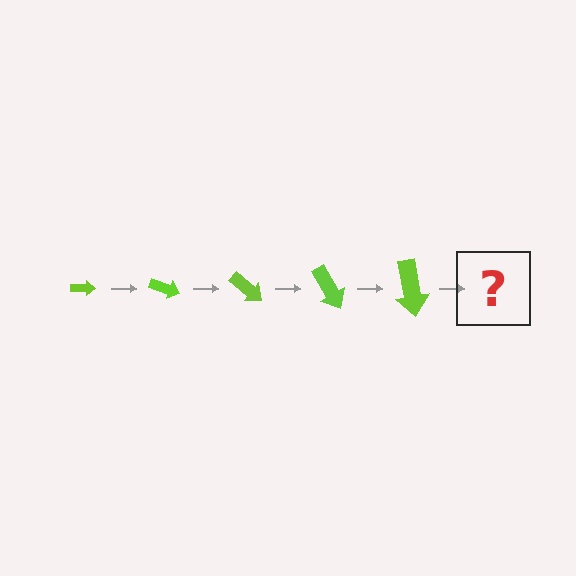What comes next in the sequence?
The next element should be an arrow, larger than the previous one and rotated 100 degrees from the start.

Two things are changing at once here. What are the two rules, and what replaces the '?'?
The two rules are that the arrow grows larger each step and it rotates 20 degrees each step. The '?' should be an arrow, larger than the previous one and rotated 100 degrees from the start.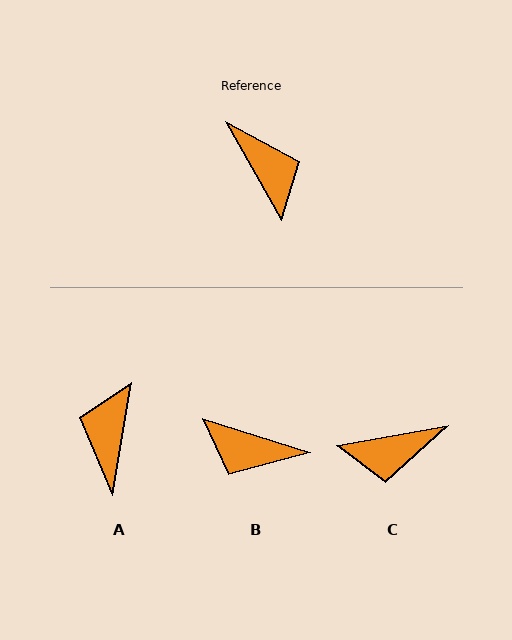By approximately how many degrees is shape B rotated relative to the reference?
Approximately 137 degrees clockwise.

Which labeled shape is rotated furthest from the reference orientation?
A, about 141 degrees away.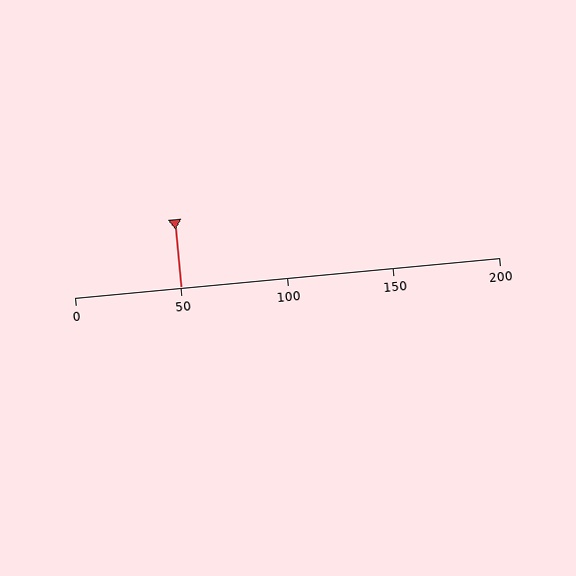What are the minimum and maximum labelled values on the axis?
The axis runs from 0 to 200.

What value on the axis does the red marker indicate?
The marker indicates approximately 50.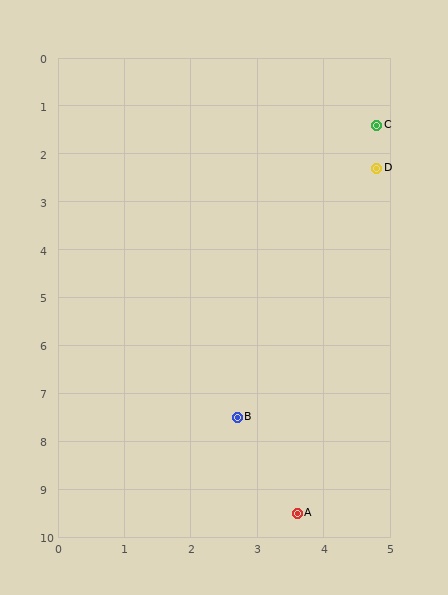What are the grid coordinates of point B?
Point B is at approximately (2.7, 7.5).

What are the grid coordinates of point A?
Point A is at approximately (3.6, 9.5).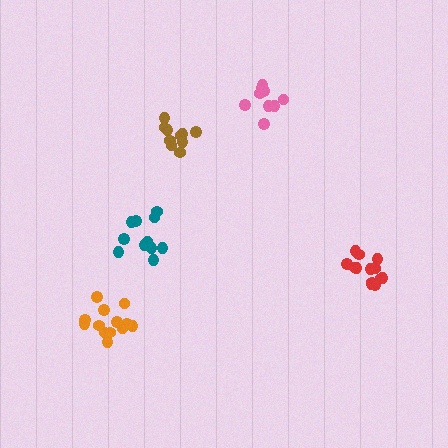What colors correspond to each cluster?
The clusters are colored: brown, pink, red, orange, teal.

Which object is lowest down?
The orange cluster is bottommost.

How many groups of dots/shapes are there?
There are 5 groups.